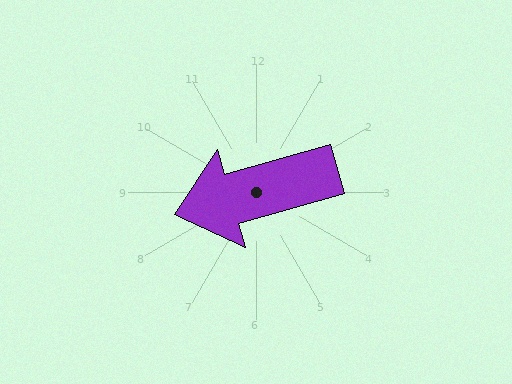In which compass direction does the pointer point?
West.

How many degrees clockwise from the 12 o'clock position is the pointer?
Approximately 254 degrees.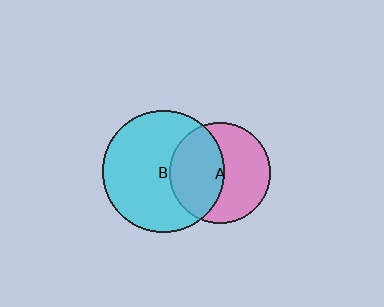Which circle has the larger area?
Circle B (cyan).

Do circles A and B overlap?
Yes.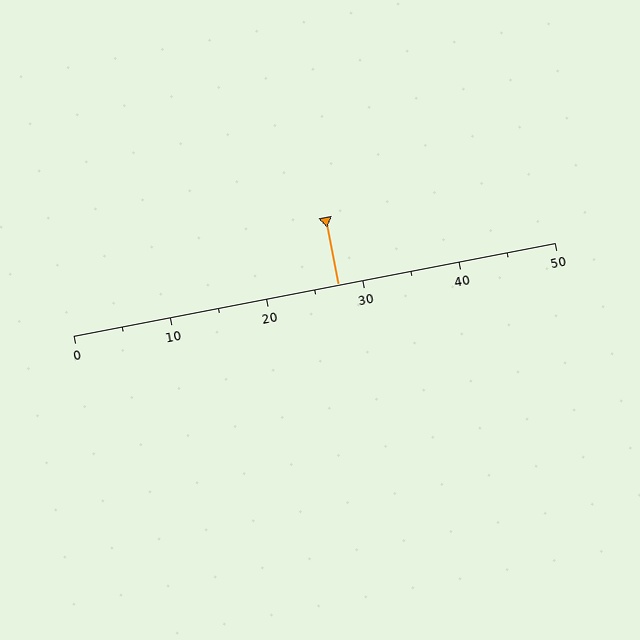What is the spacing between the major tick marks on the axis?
The major ticks are spaced 10 apart.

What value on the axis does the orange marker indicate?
The marker indicates approximately 27.5.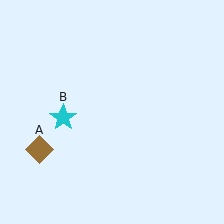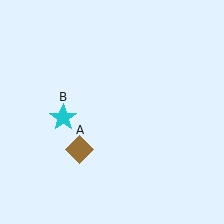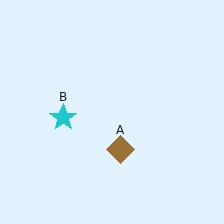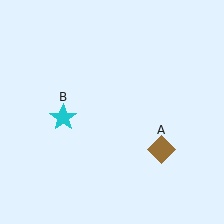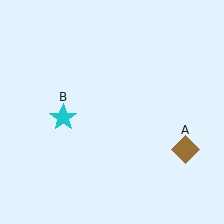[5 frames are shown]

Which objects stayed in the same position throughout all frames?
Cyan star (object B) remained stationary.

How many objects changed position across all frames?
1 object changed position: brown diamond (object A).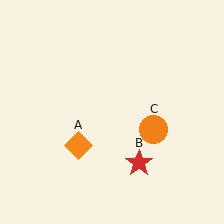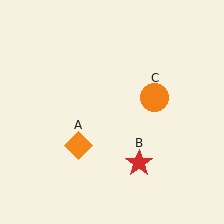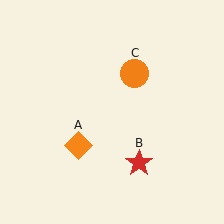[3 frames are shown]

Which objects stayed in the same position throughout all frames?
Orange diamond (object A) and red star (object B) remained stationary.